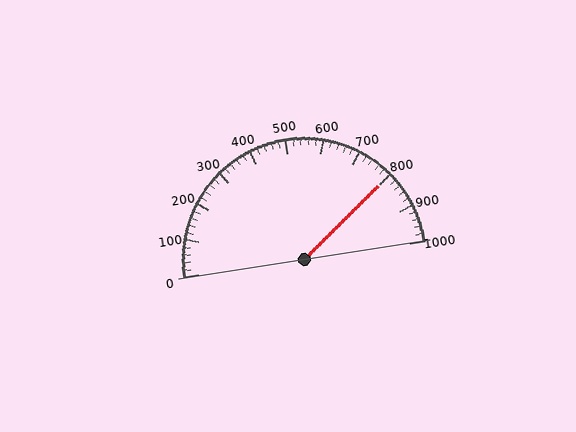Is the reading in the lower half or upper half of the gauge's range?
The reading is in the upper half of the range (0 to 1000).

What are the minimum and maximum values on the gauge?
The gauge ranges from 0 to 1000.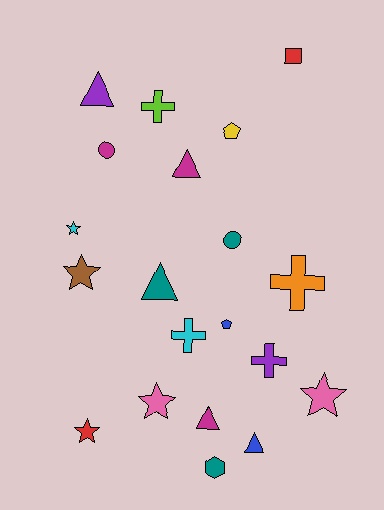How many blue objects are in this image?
There are 2 blue objects.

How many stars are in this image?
There are 5 stars.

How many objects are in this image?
There are 20 objects.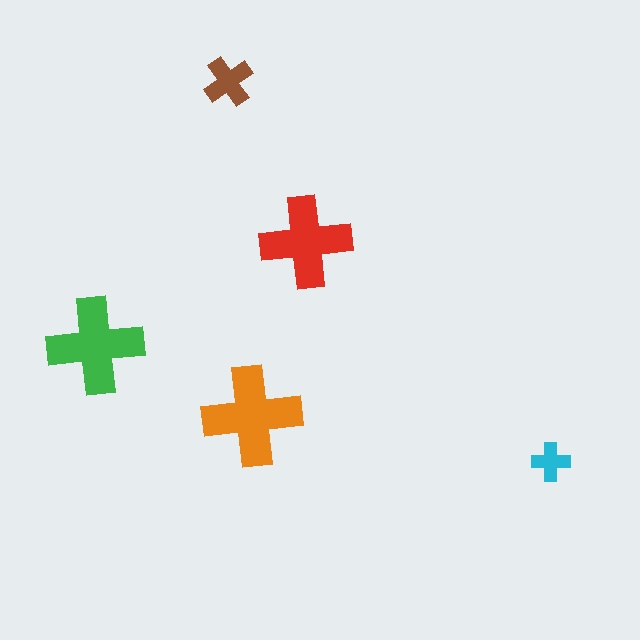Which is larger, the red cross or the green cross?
The green one.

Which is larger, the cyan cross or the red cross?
The red one.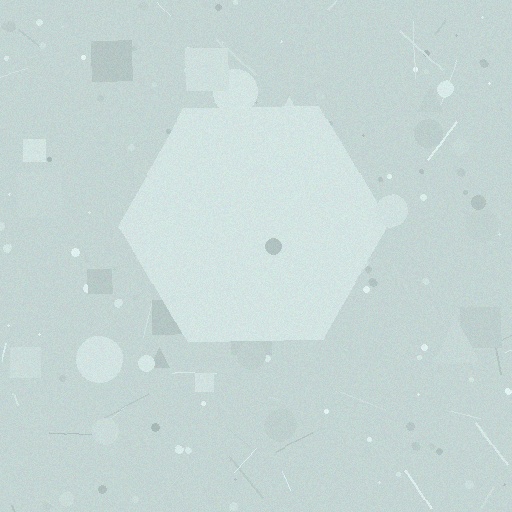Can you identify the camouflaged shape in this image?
The camouflaged shape is a hexagon.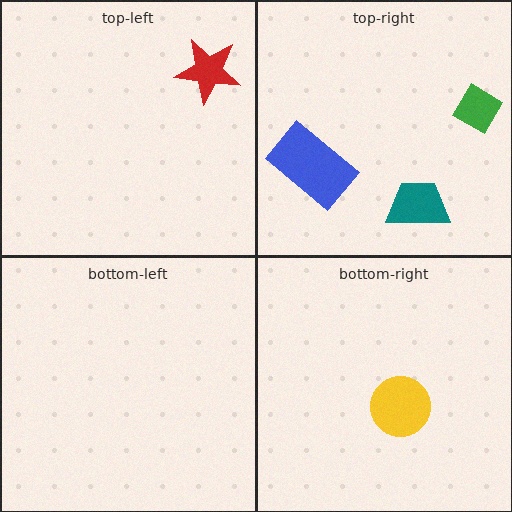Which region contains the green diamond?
The top-right region.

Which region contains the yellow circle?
The bottom-right region.